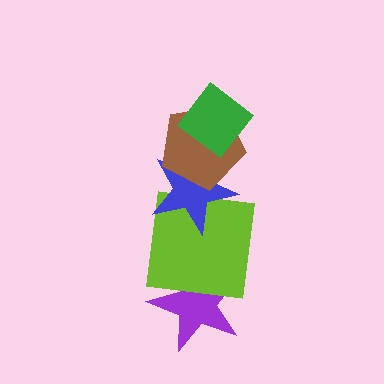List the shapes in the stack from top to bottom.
From top to bottom: the green diamond, the brown pentagon, the blue star, the lime square, the purple star.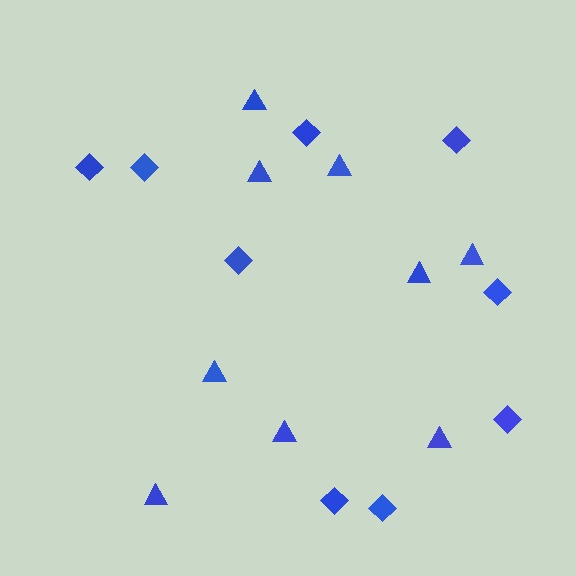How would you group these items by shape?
There are 2 groups: one group of triangles (9) and one group of diamonds (9).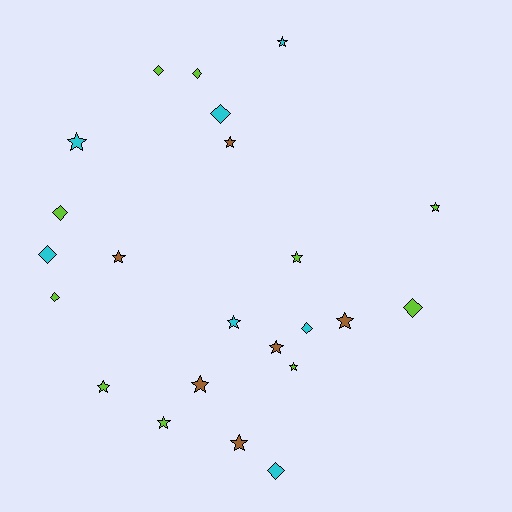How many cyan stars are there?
There are 3 cyan stars.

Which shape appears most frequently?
Star, with 14 objects.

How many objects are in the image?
There are 23 objects.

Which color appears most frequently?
Lime, with 10 objects.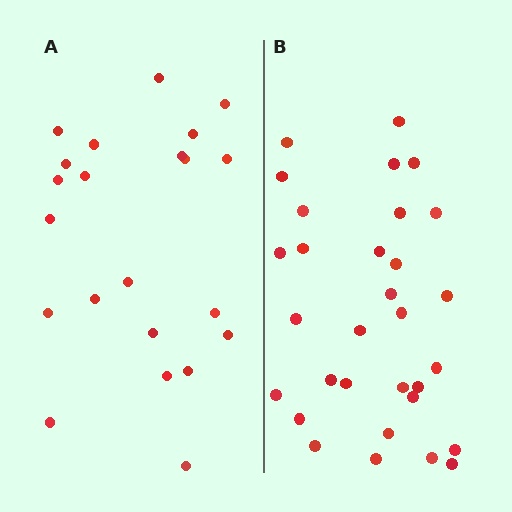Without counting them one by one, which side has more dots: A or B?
Region B (the right region) has more dots.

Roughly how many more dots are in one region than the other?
Region B has roughly 8 or so more dots than region A.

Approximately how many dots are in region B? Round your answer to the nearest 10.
About 30 dots. (The exact count is 31, which rounds to 30.)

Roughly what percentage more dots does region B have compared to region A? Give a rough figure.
About 40% more.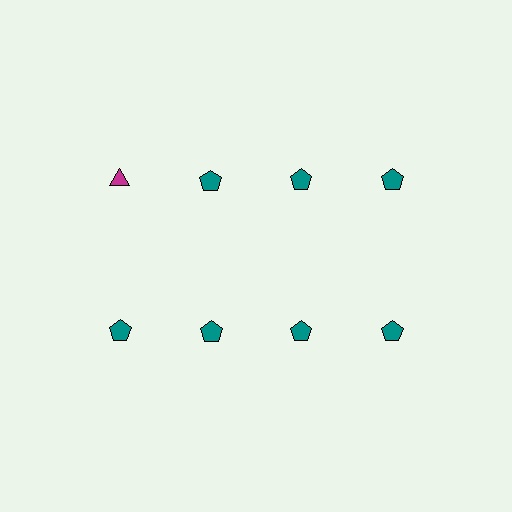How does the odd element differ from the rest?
It differs in both color (magenta instead of teal) and shape (triangle instead of pentagon).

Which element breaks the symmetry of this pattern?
The magenta triangle in the top row, leftmost column breaks the symmetry. All other shapes are teal pentagons.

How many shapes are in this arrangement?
There are 8 shapes arranged in a grid pattern.